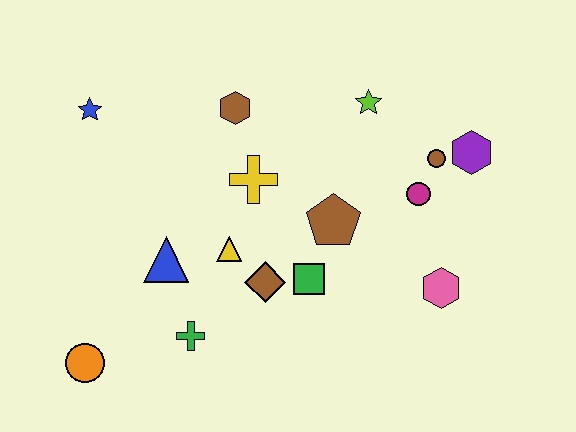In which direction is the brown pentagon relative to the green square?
The brown pentagon is above the green square.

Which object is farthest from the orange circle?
The purple hexagon is farthest from the orange circle.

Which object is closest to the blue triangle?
The yellow triangle is closest to the blue triangle.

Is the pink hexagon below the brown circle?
Yes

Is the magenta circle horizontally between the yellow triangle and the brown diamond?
No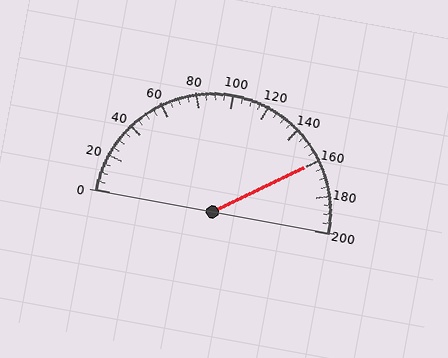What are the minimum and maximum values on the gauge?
The gauge ranges from 0 to 200.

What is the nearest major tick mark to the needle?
The nearest major tick mark is 160.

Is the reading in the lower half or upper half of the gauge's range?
The reading is in the upper half of the range (0 to 200).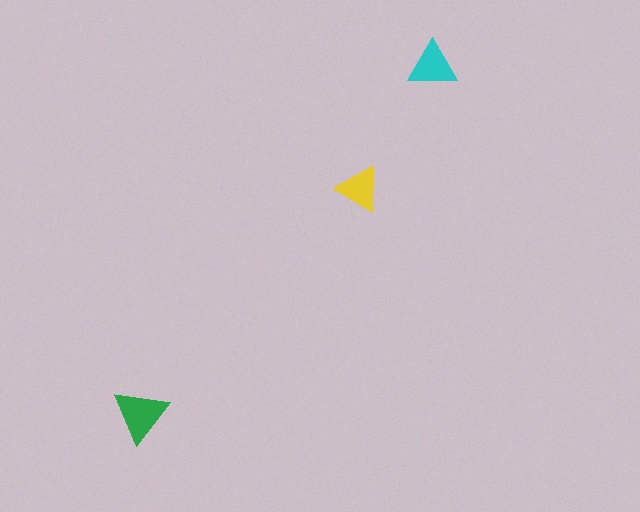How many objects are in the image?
There are 3 objects in the image.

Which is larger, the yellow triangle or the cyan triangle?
The cyan one.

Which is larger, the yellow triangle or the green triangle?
The green one.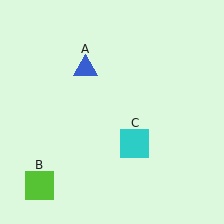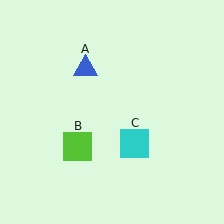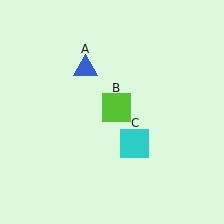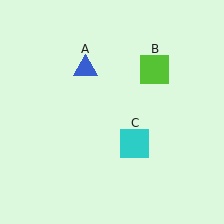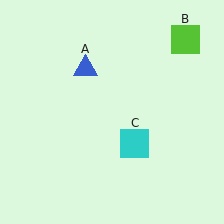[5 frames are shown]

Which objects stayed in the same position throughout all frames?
Blue triangle (object A) and cyan square (object C) remained stationary.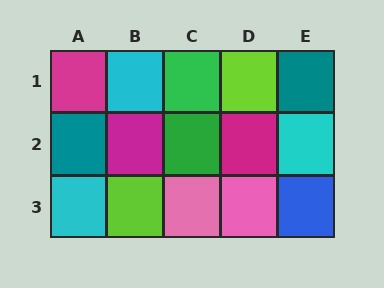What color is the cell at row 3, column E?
Blue.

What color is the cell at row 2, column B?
Magenta.